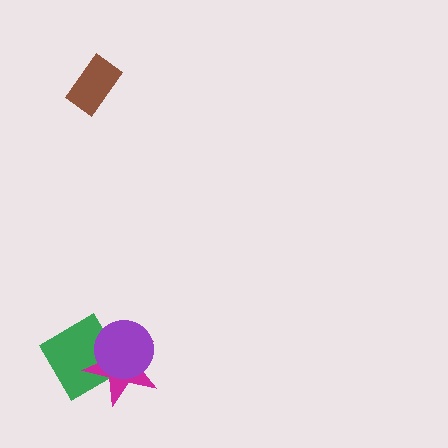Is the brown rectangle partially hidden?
No, no other shape covers it.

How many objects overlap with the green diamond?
2 objects overlap with the green diamond.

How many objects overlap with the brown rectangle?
0 objects overlap with the brown rectangle.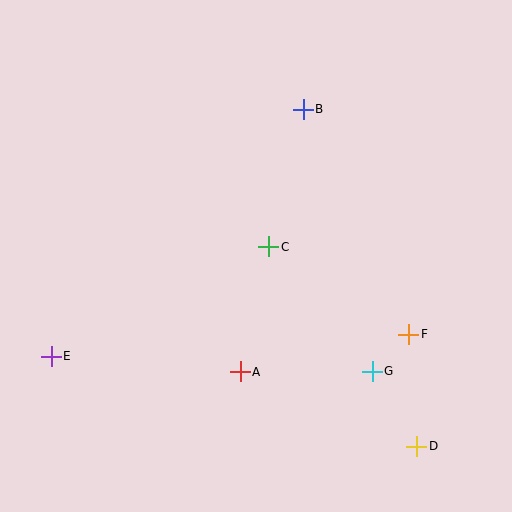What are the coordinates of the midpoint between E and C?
The midpoint between E and C is at (160, 302).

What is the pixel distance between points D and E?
The distance between D and E is 376 pixels.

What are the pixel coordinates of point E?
Point E is at (51, 356).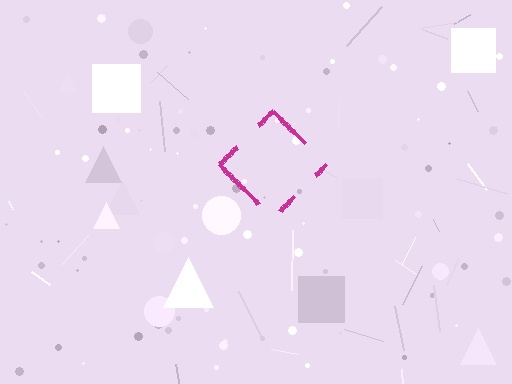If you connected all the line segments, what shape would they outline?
They would outline a diamond.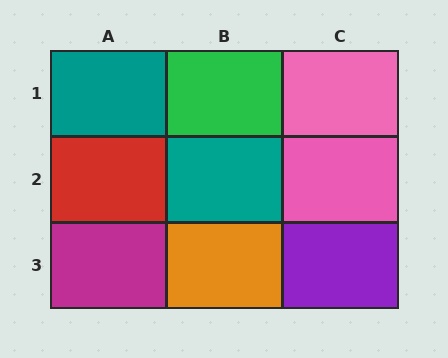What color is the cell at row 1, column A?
Teal.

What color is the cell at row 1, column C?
Pink.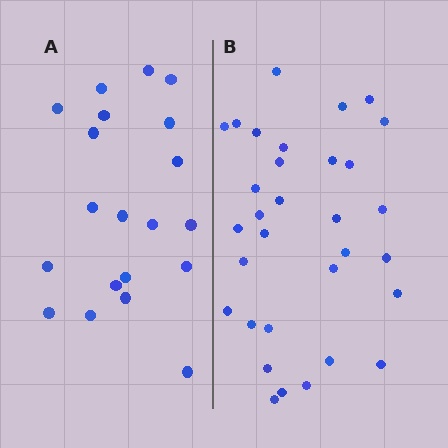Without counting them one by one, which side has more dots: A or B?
Region B (the right region) has more dots.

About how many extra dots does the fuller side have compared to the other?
Region B has roughly 12 or so more dots than region A.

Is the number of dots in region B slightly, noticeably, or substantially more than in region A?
Region B has substantially more. The ratio is roughly 1.6 to 1.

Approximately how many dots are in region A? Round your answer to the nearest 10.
About 20 dots.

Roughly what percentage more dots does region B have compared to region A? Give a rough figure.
About 60% more.